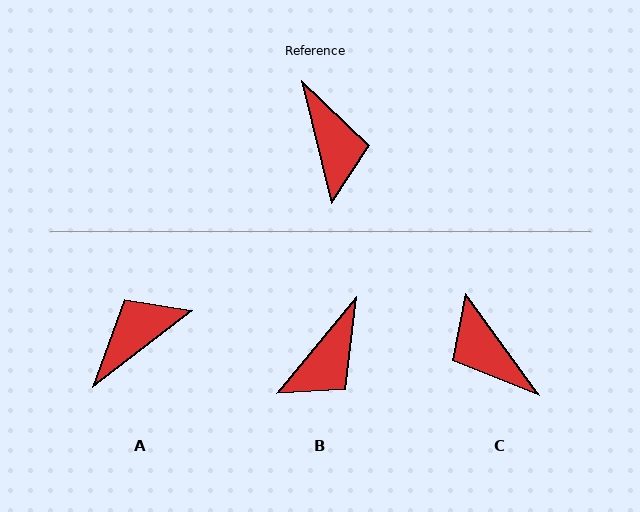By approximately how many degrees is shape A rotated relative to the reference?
Approximately 114 degrees counter-clockwise.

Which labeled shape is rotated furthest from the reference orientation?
C, about 158 degrees away.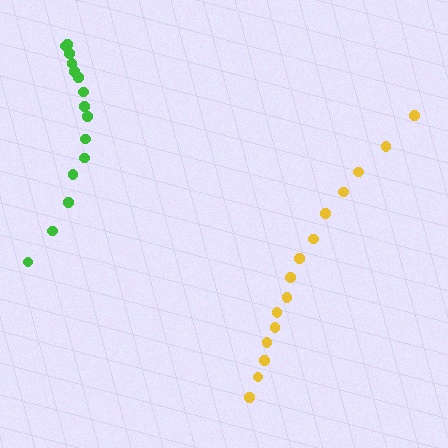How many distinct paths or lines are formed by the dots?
There are 2 distinct paths.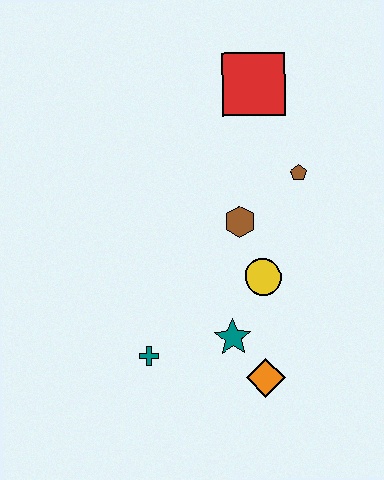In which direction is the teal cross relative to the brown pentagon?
The teal cross is below the brown pentagon.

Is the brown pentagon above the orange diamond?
Yes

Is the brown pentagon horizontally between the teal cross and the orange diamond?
No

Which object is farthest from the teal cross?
The red square is farthest from the teal cross.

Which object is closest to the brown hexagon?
The yellow circle is closest to the brown hexagon.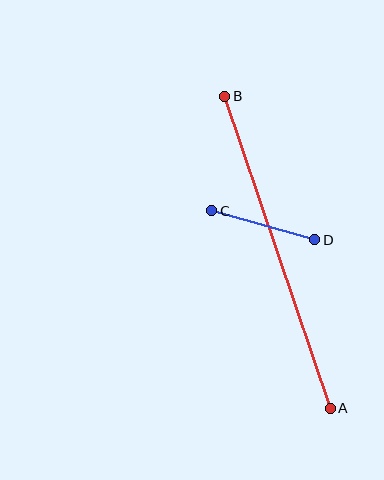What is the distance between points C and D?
The distance is approximately 107 pixels.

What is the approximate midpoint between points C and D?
The midpoint is at approximately (263, 225) pixels.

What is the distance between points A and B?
The distance is approximately 329 pixels.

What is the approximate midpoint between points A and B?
The midpoint is at approximately (277, 252) pixels.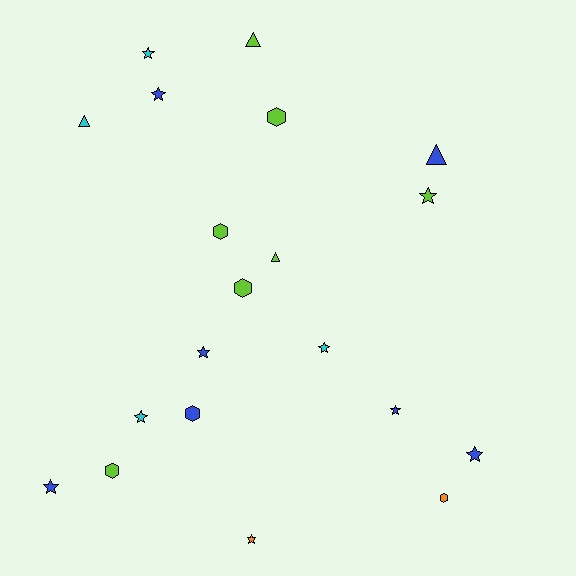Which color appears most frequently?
Blue, with 7 objects.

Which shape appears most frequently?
Star, with 10 objects.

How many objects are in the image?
There are 20 objects.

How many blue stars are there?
There are 5 blue stars.